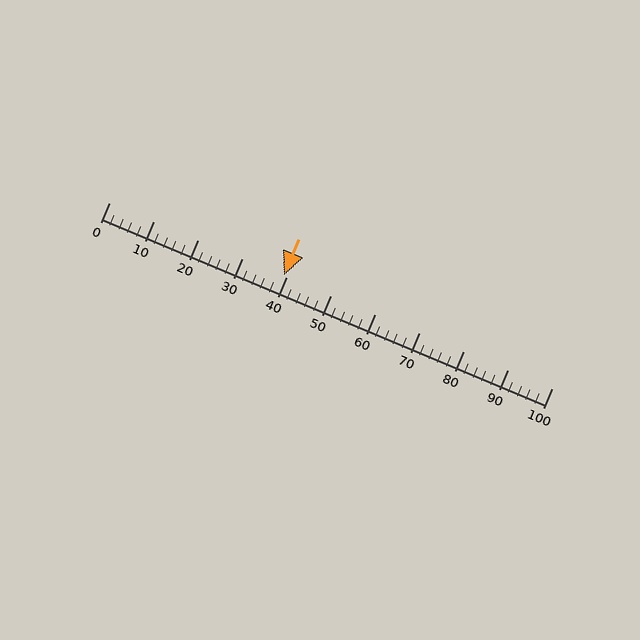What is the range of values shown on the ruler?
The ruler shows values from 0 to 100.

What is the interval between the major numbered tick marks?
The major tick marks are spaced 10 units apart.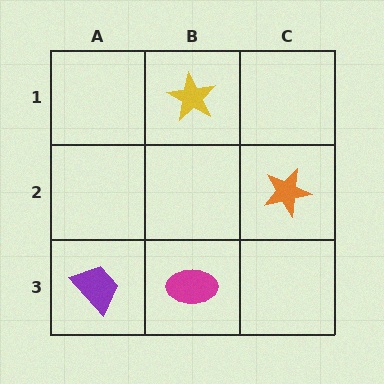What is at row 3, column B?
A magenta ellipse.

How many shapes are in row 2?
1 shape.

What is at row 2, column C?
An orange star.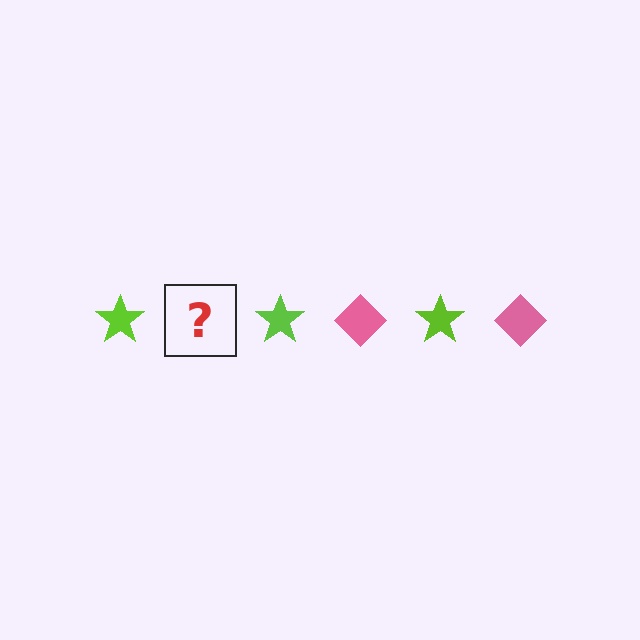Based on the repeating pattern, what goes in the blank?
The blank should be a pink diamond.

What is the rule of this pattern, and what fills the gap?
The rule is that the pattern alternates between lime star and pink diamond. The gap should be filled with a pink diamond.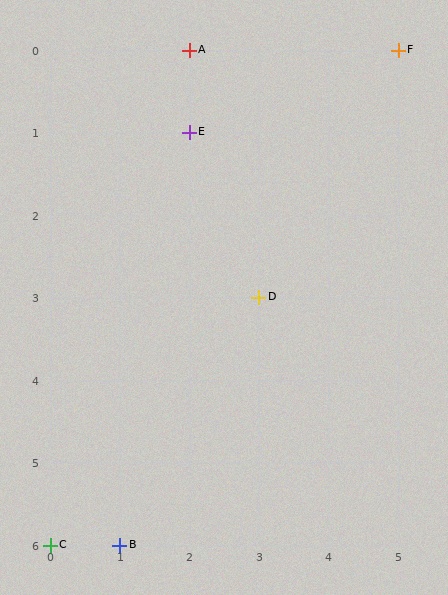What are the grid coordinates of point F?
Point F is at grid coordinates (5, 0).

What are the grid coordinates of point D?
Point D is at grid coordinates (3, 3).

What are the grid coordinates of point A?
Point A is at grid coordinates (2, 0).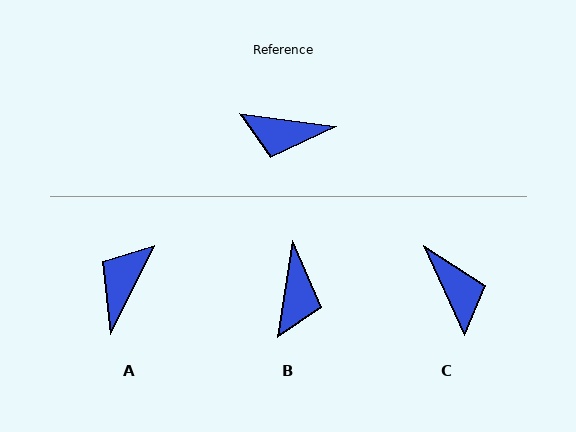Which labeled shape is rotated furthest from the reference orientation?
C, about 122 degrees away.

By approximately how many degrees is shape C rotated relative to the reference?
Approximately 122 degrees counter-clockwise.